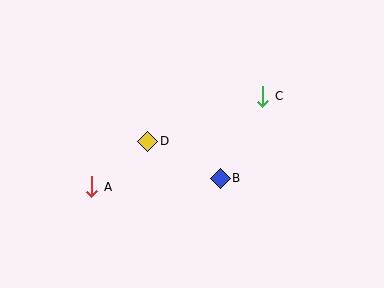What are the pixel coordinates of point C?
Point C is at (263, 96).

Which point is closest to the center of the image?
Point D at (148, 141) is closest to the center.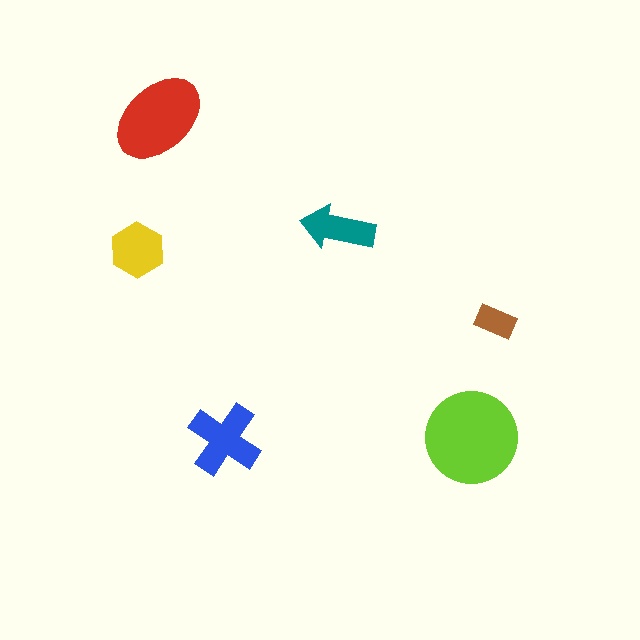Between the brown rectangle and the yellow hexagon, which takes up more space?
The yellow hexagon.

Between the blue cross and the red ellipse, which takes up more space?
The red ellipse.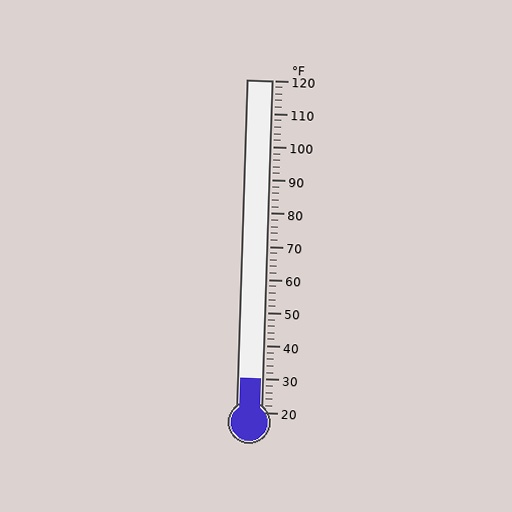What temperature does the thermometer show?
The thermometer shows approximately 30°F.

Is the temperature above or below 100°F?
The temperature is below 100°F.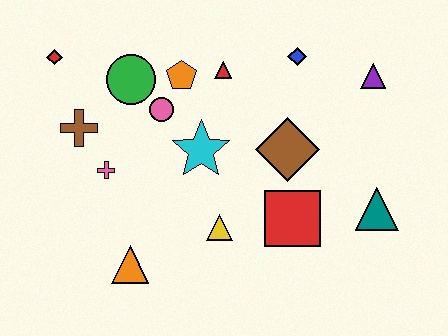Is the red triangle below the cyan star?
No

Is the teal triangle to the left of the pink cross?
No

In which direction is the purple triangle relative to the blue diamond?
The purple triangle is to the right of the blue diamond.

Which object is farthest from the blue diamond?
The orange triangle is farthest from the blue diamond.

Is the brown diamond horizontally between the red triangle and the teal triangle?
Yes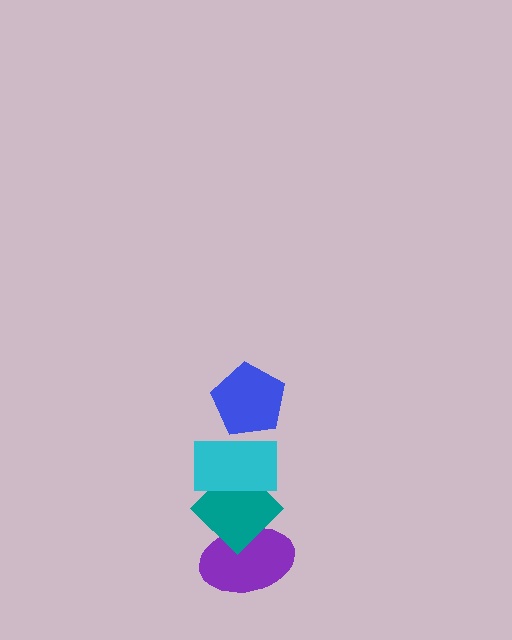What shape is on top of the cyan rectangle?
The blue pentagon is on top of the cyan rectangle.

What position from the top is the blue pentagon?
The blue pentagon is 1st from the top.